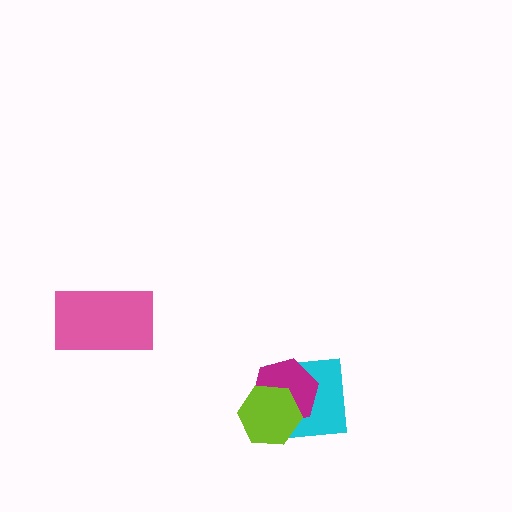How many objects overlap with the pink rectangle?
0 objects overlap with the pink rectangle.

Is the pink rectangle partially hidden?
No, no other shape covers it.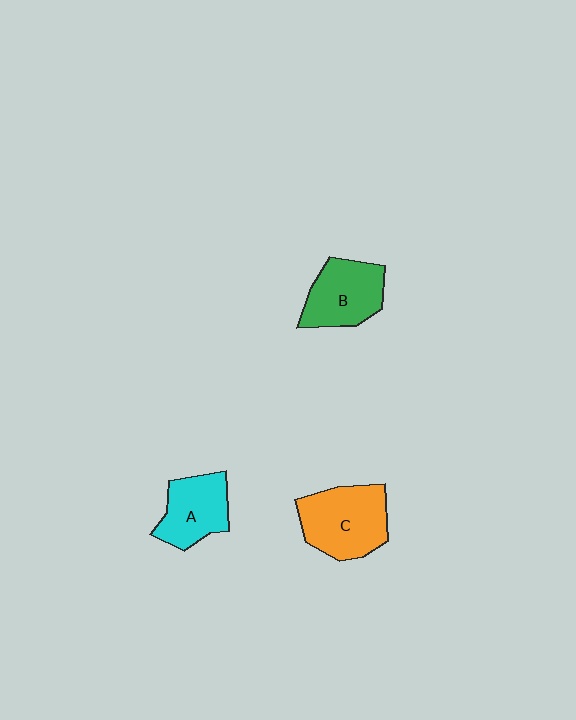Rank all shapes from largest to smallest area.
From largest to smallest: C (orange), B (green), A (cyan).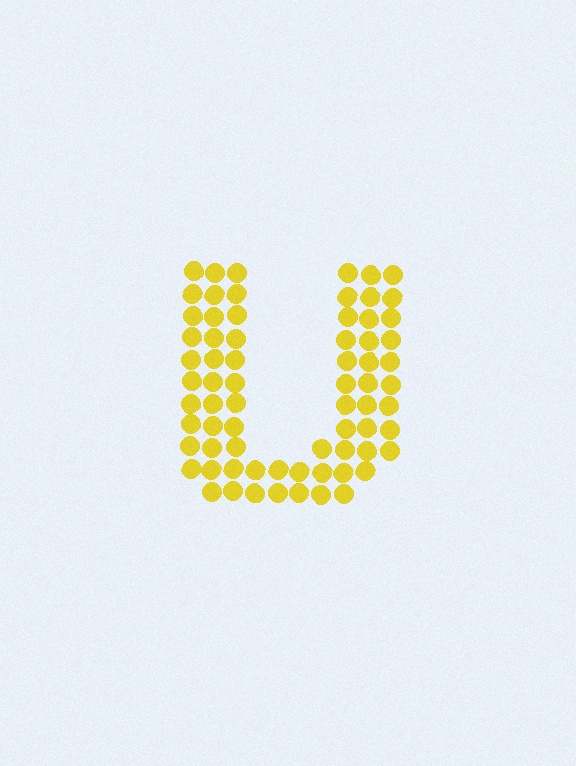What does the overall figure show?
The overall figure shows the letter U.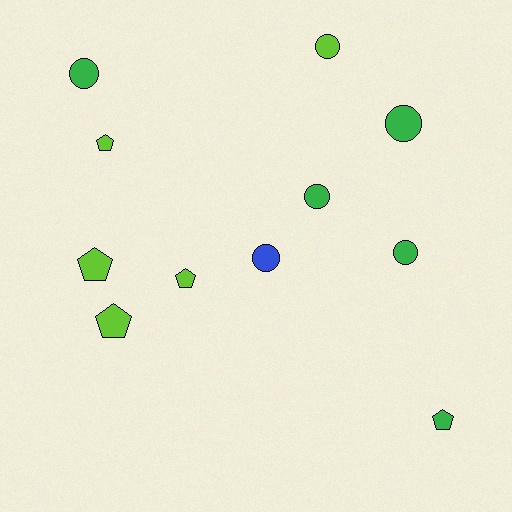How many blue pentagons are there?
There are no blue pentagons.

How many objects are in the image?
There are 11 objects.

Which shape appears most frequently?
Circle, with 6 objects.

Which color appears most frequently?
Lime, with 5 objects.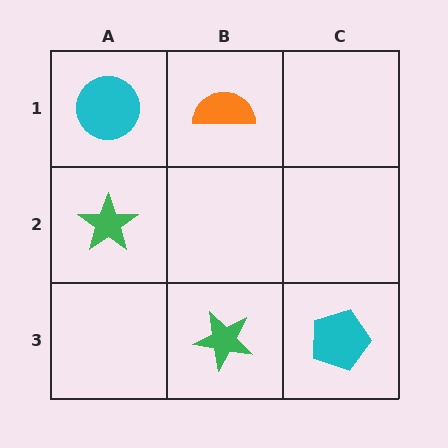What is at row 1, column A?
A cyan circle.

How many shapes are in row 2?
1 shape.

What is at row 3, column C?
A cyan pentagon.